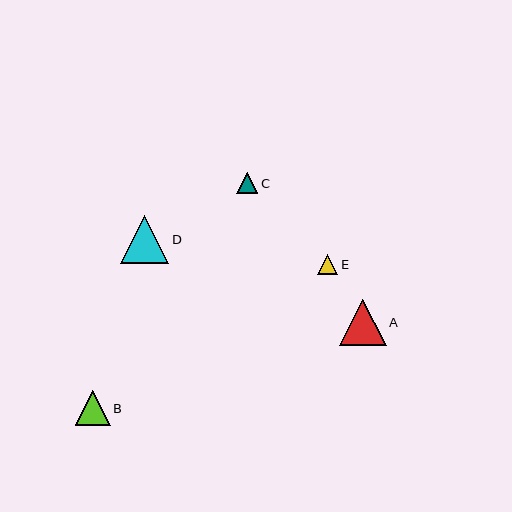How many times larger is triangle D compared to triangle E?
Triangle D is approximately 2.4 times the size of triangle E.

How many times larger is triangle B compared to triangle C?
Triangle B is approximately 1.7 times the size of triangle C.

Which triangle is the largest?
Triangle D is the largest with a size of approximately 49 pixels.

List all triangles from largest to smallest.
From largest to smallest: D, A, B, C, E.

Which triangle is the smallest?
Triangle E is the smallest with a size of approximately 20 pixels.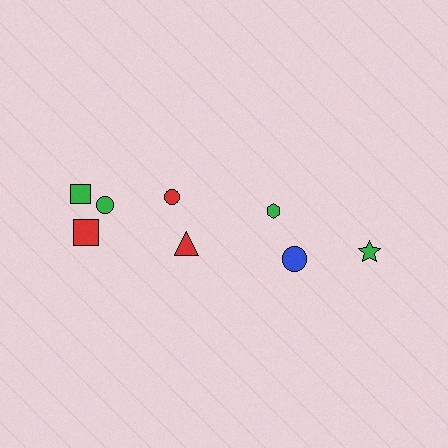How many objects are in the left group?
There are 5 objects.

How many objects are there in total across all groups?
There are 8 objects.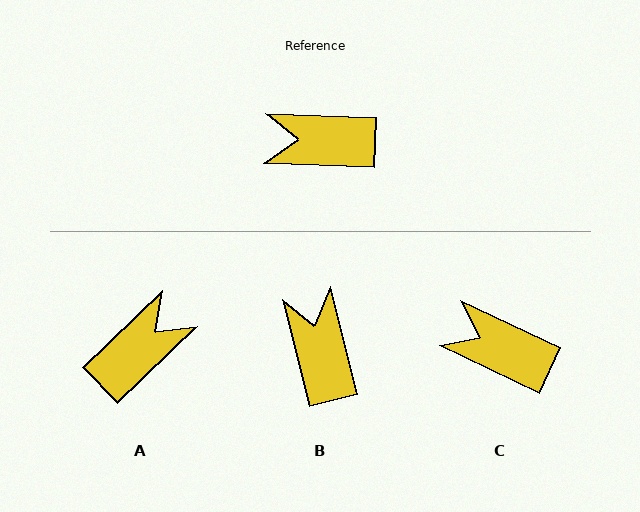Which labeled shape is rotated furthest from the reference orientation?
A, about 134 degrees away.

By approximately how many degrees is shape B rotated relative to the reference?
Approximately 73 degrees clockwise.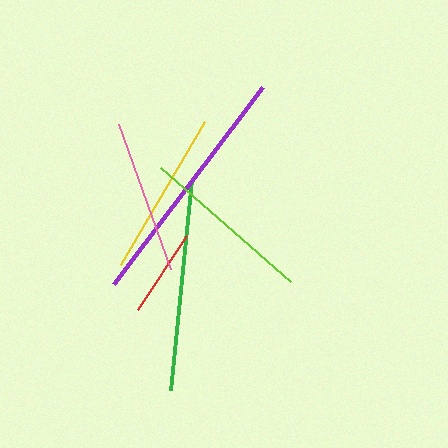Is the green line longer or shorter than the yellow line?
The green line is longer than the yellow line.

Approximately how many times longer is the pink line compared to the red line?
The pink line is approximately 1.7 times the length of the red line.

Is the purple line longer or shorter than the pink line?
The purple line is longer than the pink line.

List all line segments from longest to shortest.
From longest to shortest: purple, green, lime, yellow, pink, red.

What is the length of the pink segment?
The pink segment is approximately 154 pixels long.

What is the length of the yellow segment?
The yellow segment is approximately 165 pixels long.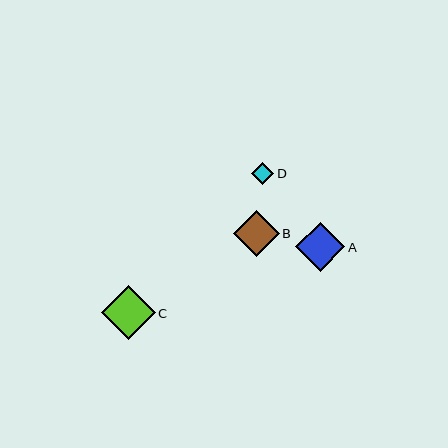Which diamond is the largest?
Diamond C is the largest with a size of approximately 54 pixels.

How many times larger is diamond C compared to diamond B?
Diamond C is approximately 1.2 times the size of diamond B.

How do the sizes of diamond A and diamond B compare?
Diamond A and diamond B are approximately the same size.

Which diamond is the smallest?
Diamond D is the smallest with a size of approximately 22 pixels.